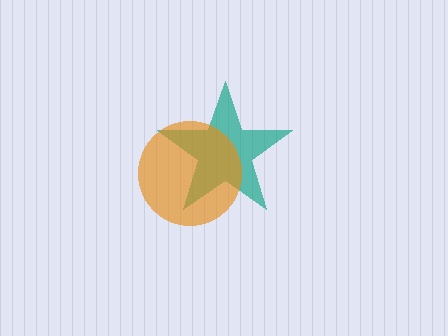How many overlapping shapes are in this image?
There are 2 overlapping shapes in the image.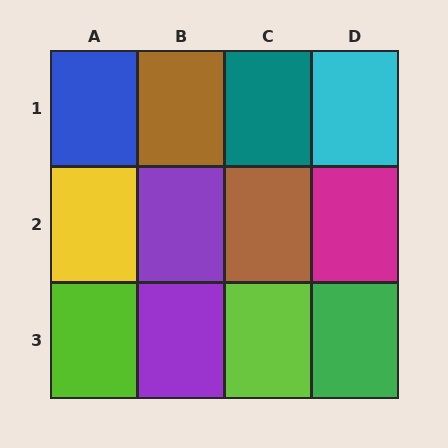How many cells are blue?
1 cell is blue.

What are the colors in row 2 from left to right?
Yellow, purple, brown, magenta.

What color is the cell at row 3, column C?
Lime.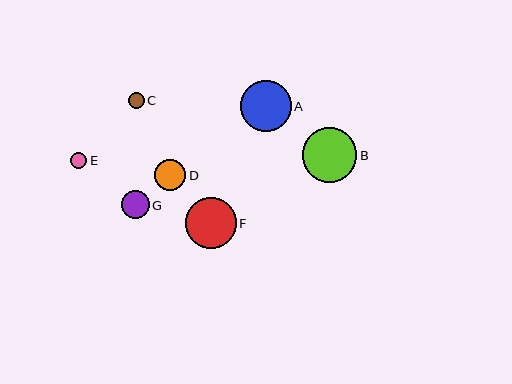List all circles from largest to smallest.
From largest to smallest: B, A, F, D, G, E, C.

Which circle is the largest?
Circle B is the largest with a size of approximately 55 pixels.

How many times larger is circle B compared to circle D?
Circle B is approximately 1.8 times the size of circle D.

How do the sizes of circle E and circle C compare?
Circle E and circle C are approximately the same size.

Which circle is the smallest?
Circle C is the smallest with a size of approximately 16 pixels.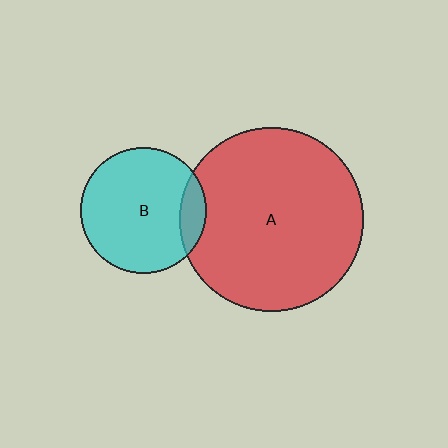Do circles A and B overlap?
Yes.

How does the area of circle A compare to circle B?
Approximately 2.1 times.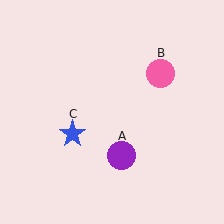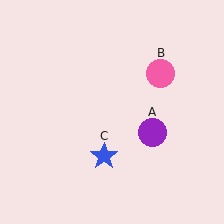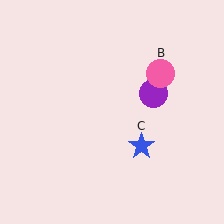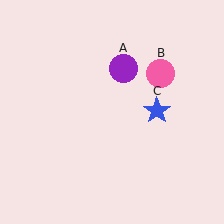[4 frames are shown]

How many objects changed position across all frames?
2 objects changed position: purple circle (object A), blue star (object C).